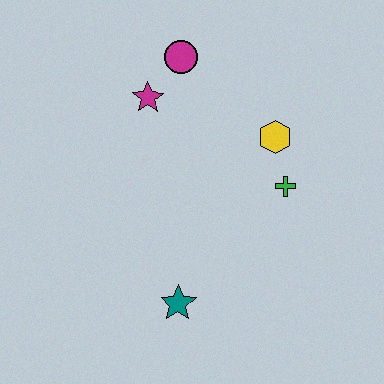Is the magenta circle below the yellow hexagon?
No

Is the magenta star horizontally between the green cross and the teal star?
No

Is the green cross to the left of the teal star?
No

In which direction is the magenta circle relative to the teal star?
The magenta circle is above the teal star.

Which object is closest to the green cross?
The yellow hexagon is closest to the green cross.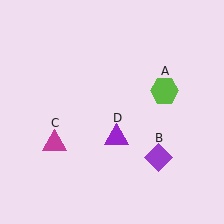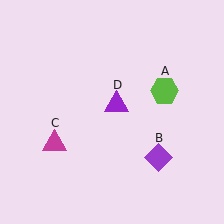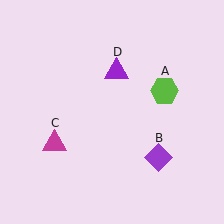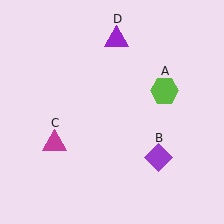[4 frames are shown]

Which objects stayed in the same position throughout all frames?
Lime hexagon (object A) and purple diamond (object B) and magenta triangle (object C) remained stationary.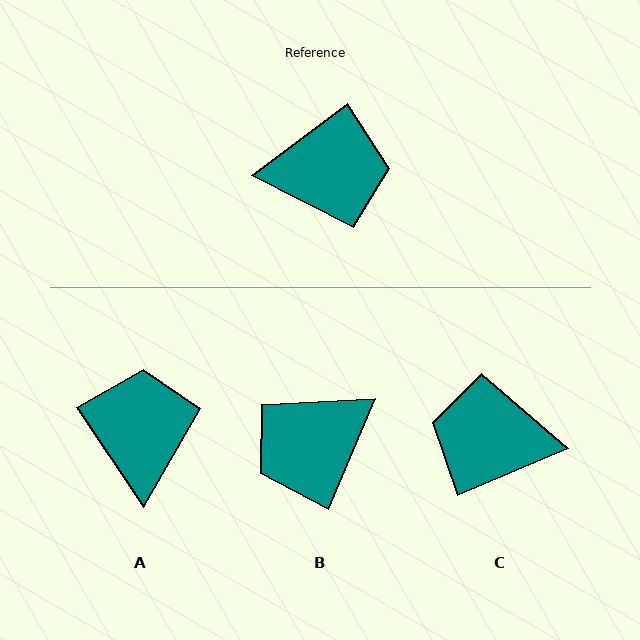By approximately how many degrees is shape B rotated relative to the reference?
Approximately 150 degrees clockwise.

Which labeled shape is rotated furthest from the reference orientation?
C, about 166 degrees away.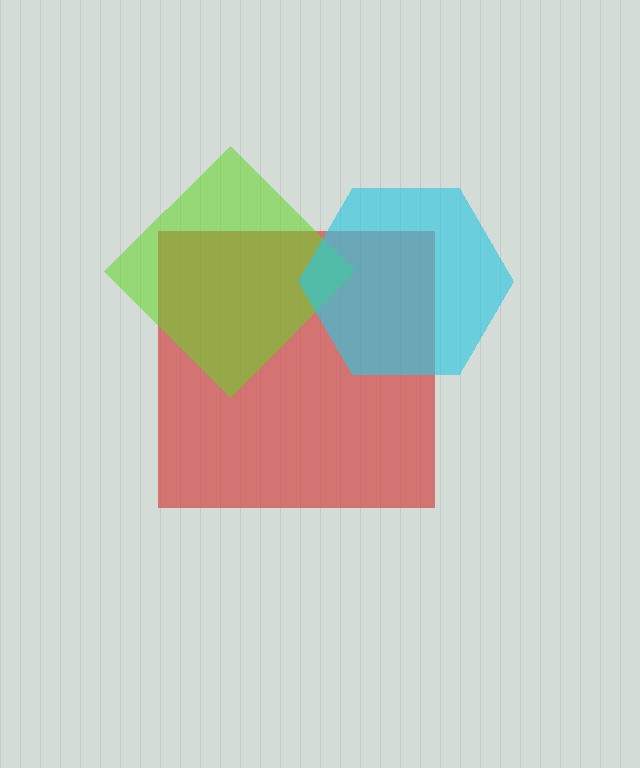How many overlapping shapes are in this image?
There are 3 overlapping shapes in the image.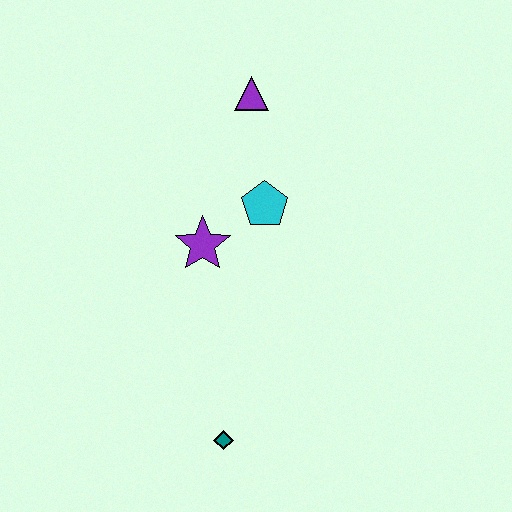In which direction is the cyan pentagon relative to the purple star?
The cyan pentagon is to the right of the purple star.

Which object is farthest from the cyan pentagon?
The teal diamond is farthest from the cyan pentagon.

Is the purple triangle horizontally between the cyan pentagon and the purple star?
Yes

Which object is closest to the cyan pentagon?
The purple star is closest to the cyan pentagon.